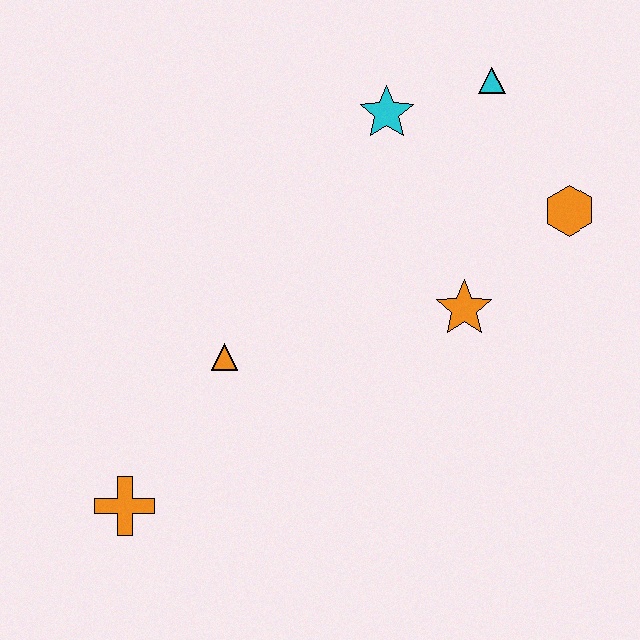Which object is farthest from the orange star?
The orange cross is farthest from the orange star.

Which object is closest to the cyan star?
The cyan triangle is closest to the cyan star.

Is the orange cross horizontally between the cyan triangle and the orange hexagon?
No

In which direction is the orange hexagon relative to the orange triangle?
The orange hexagon is to the right of the orange triangle.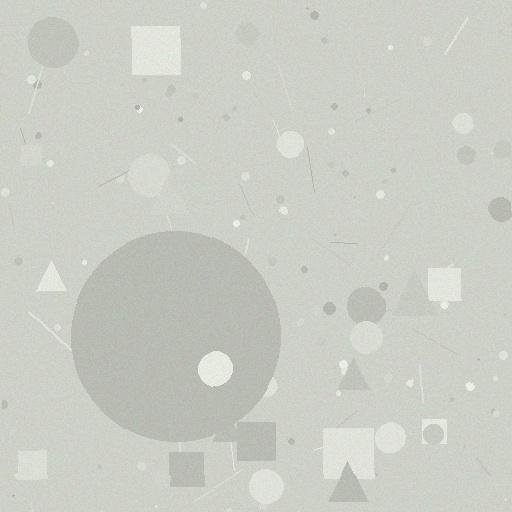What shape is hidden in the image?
A circle is hidden in the image.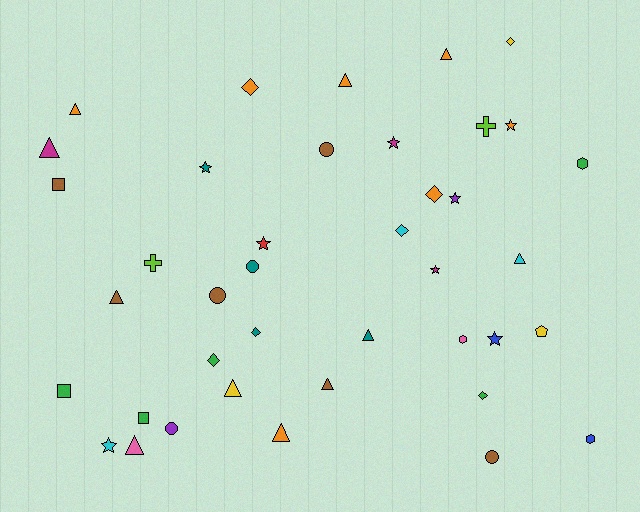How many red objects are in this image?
There is 1 red object.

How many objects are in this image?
There are 40 objects.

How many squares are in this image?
There are 3 squares.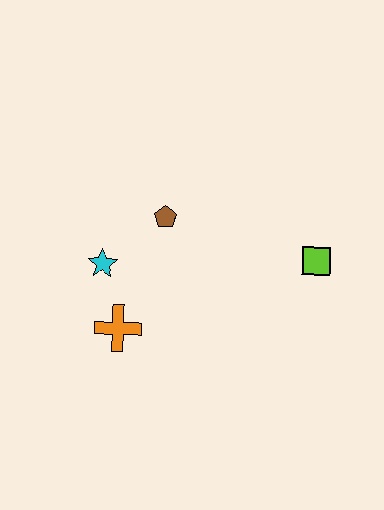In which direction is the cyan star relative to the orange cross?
The cyan star is above the orange cross.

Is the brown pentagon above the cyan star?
Yes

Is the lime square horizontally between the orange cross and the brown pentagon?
No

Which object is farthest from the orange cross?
The lime square is farthest from the orange cross.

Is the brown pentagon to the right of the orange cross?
Yes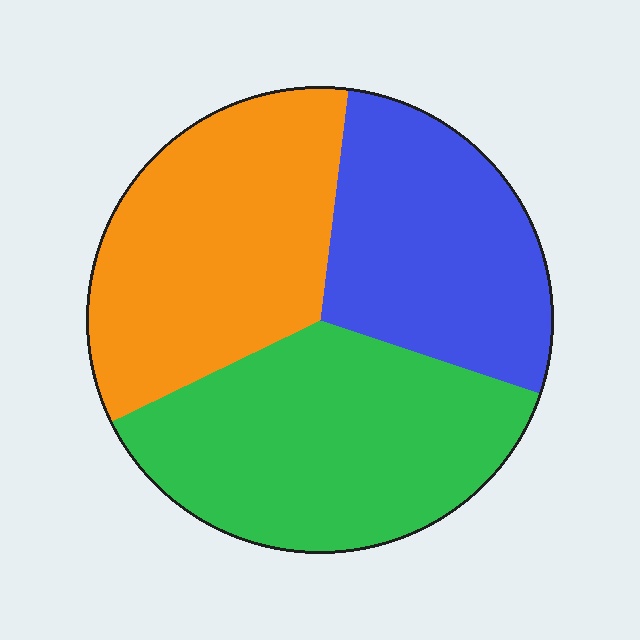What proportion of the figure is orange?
Orange takes up about one third (1/3) of the figure.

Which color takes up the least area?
Blue, at roughly 30%.